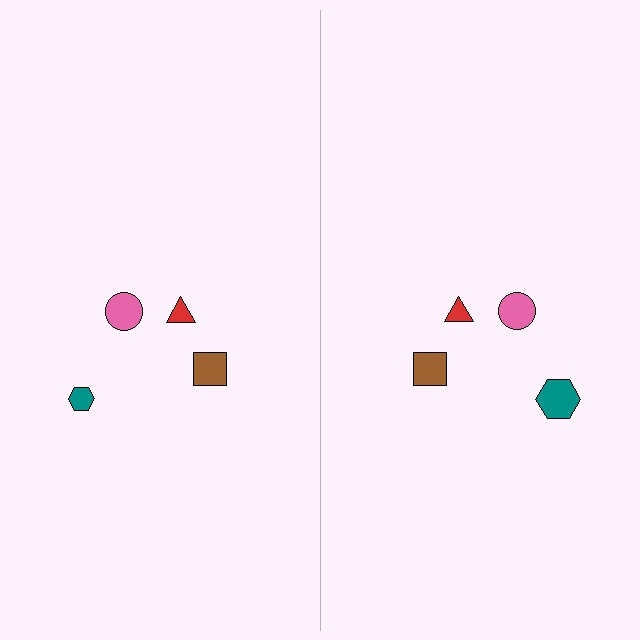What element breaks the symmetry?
The teal hexagon on the right side has a different size than its mirror counterpart.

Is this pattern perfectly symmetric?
No, the pattern is not perfectly symmetric. The teal hexagon on the right side has a different size than its mirror counterpart.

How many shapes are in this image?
There are 8 shapes in this image.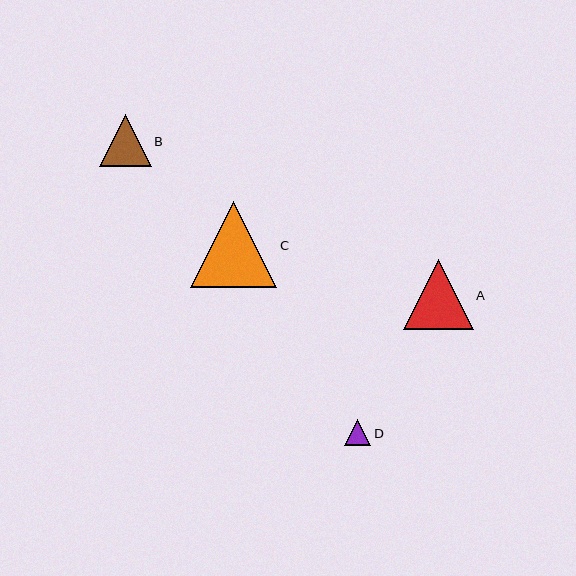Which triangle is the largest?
Triangle C is the largest with a size of approximately 86 pixels.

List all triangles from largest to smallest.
From largest to smallest: C, A, B, D.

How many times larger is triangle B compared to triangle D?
Triangle B is approximately 1.9 times the size of triangle D.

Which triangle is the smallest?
Triangle D is the smallest with a size of approximately 27 pixels.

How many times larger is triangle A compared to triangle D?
Triangle A is approximately 2.6 times the size of triangle D.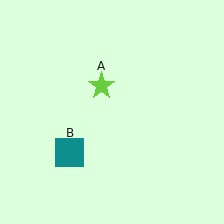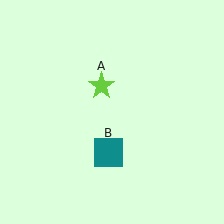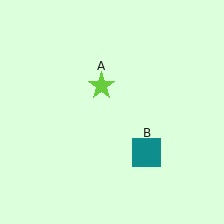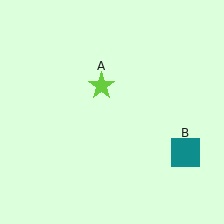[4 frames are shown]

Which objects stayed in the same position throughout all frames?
Lime star (object A) remained stationary.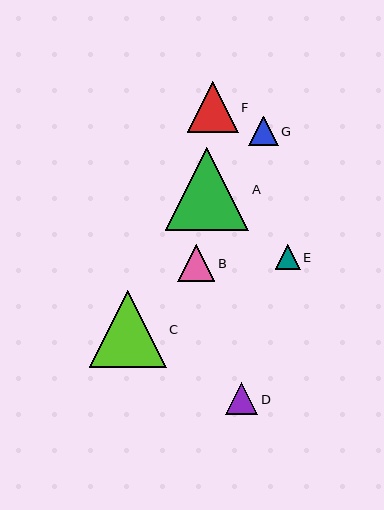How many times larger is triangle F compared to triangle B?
Triangle F is approximately 1.4 times the size of triangle B.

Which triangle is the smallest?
Triangle E is the smallest with a size of approximately 25 pixels.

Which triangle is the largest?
Triangle A is the largest with a size of approximately 83 pixels.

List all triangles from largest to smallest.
From largest to smallest: A, C, F, B, D, G, E.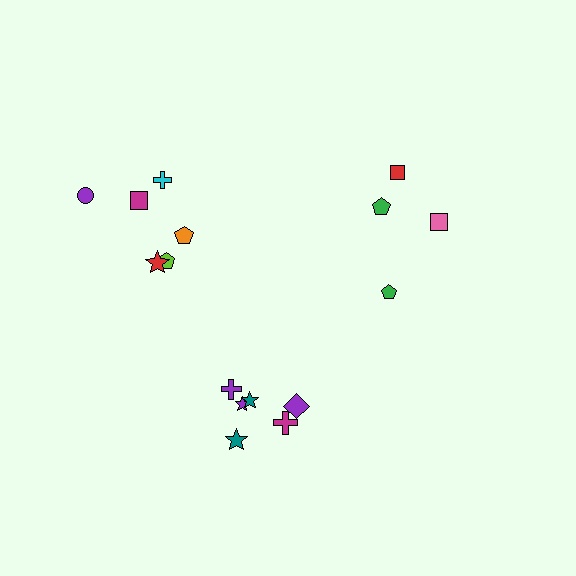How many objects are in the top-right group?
There are 4 objects.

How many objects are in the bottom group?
There are 6 objects.